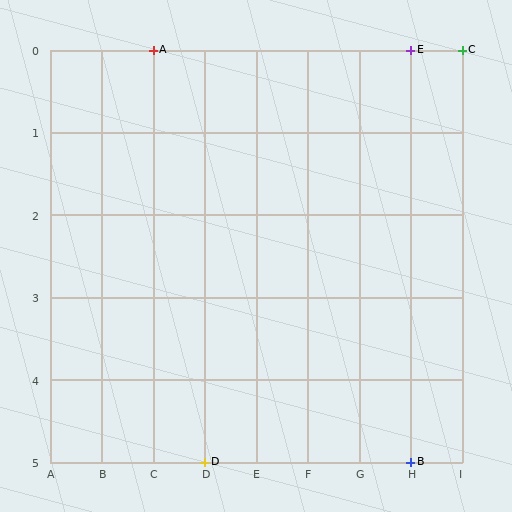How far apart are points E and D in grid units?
Points E and D are 4 columns and 5 rows apart (about 6.4 grid units diagonally).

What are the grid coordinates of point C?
Point C is at grid coordinates (I, 0).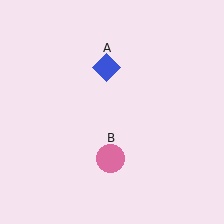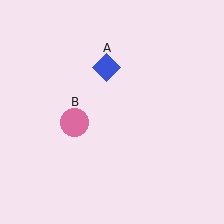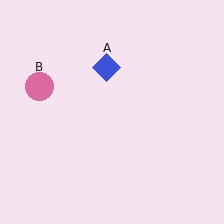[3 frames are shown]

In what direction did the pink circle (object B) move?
The pink circle (object B) moved up and to the left.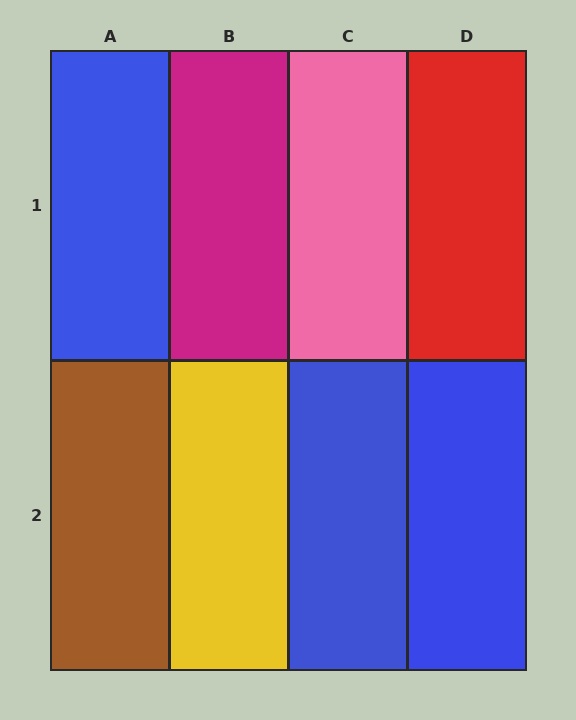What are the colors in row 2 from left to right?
Brown, yellow, blue, blue.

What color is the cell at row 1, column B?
Magenta.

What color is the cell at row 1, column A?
Blue.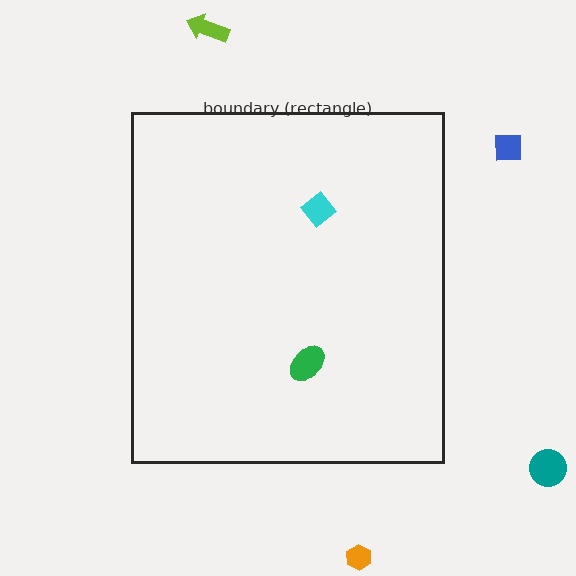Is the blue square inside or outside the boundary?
Outside.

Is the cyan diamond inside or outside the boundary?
Inside.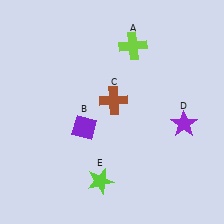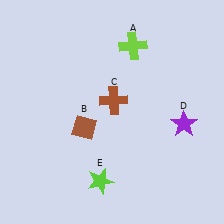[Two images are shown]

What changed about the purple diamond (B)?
In Image 1, B is purple. In Image 2, it changed to brown.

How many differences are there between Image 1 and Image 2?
There is 1 difference between the two images.